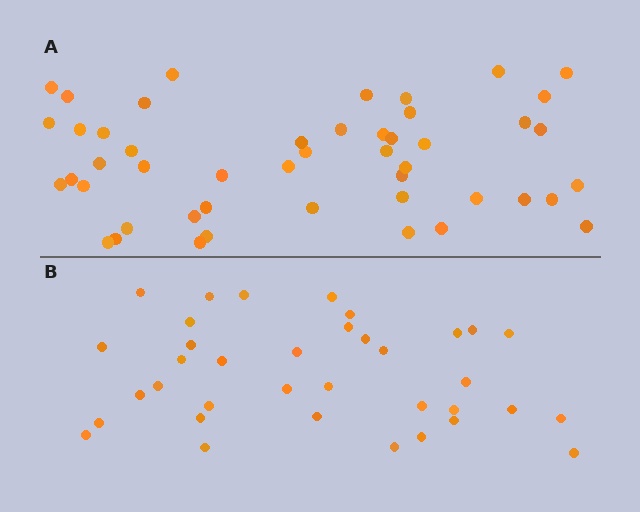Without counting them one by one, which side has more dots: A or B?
Region A (the top region) has more dots.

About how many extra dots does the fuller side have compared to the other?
Region A has roughly 12 or so more dots than region B.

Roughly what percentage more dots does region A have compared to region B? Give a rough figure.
About 35% more.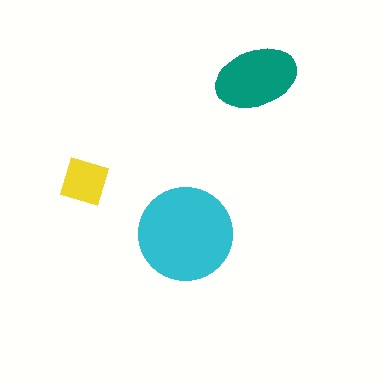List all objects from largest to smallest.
The cyan circle, the teal ellipse, the yellow diamond.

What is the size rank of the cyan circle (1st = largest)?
1st.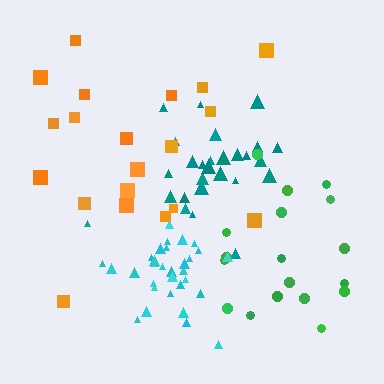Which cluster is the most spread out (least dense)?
Orange.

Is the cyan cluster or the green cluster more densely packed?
Cyan.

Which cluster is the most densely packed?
Cyan.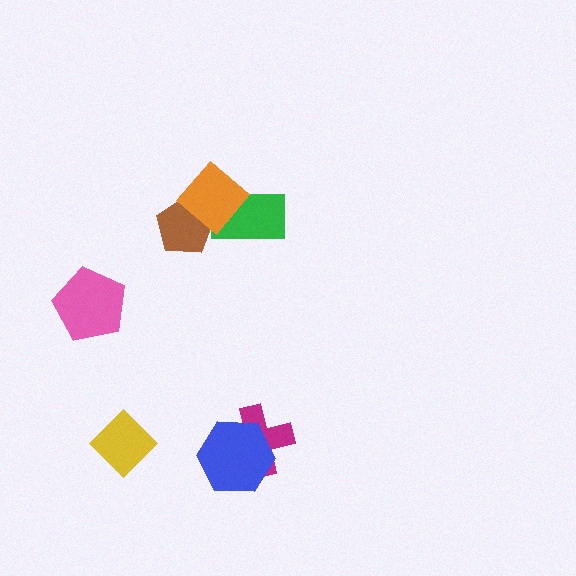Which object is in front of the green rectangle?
The orange diamond is in front of the green rectangle.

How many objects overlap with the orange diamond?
2 objects overlap with the orange diamond.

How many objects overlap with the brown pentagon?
1 object overlaps with the brown pentagon.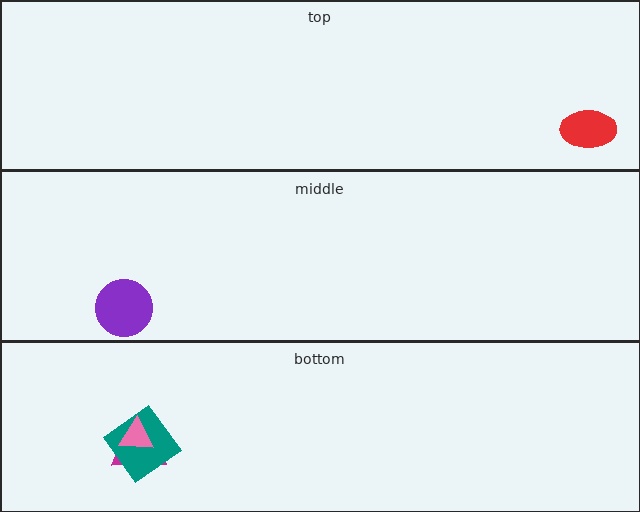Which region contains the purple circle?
The middle region.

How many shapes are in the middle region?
1.